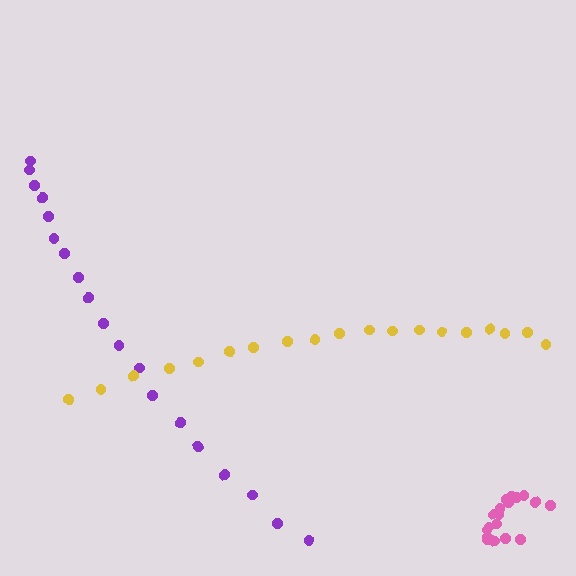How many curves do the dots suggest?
There are 3 distinct paths.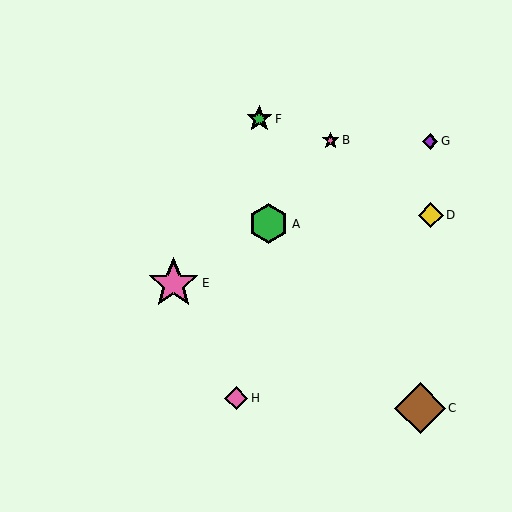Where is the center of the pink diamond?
The center of the pink diamond is at (236, 398).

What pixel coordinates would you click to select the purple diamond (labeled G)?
Click at (430, 141) to select the purple diamond G.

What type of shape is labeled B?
Shape B is a pink star.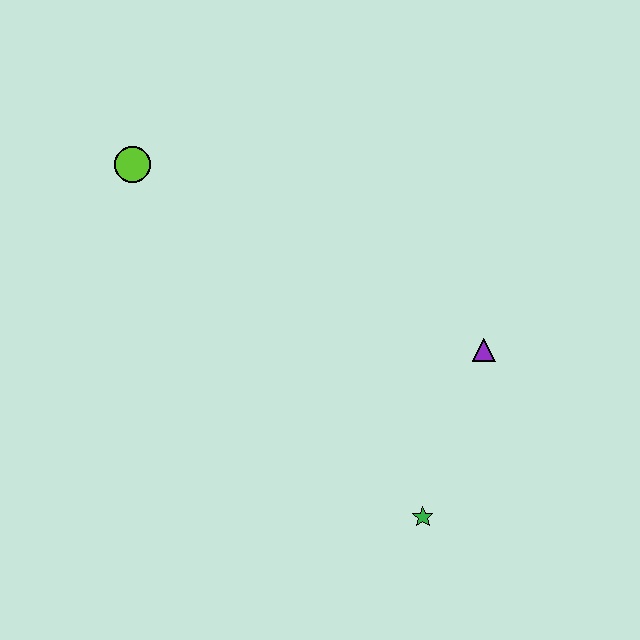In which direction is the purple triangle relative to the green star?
The purple triangle is above the green star.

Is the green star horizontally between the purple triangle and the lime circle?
Yes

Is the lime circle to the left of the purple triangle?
Yes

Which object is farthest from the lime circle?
The green star is farthest from the lime circle.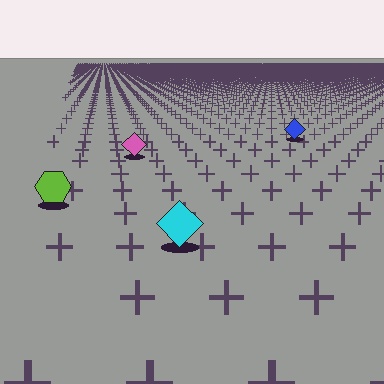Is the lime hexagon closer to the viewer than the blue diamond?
Yes. The lime hexagon is closer — you can tell from the texture gradient: the ground texture is coarser near it.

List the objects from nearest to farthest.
From nearest to farthest: the cyan diamond, the lime hexagon, the pink diamond, the blue diamond.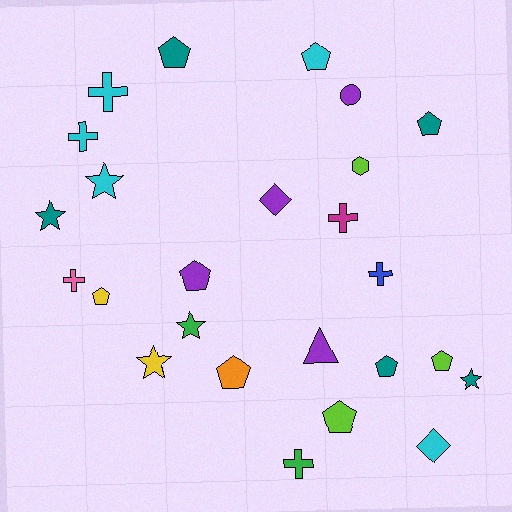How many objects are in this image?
There are 25 objects.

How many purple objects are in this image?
There are 4 purple objects.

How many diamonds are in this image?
There are 2 diamonds.